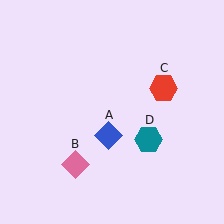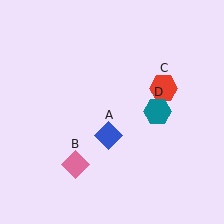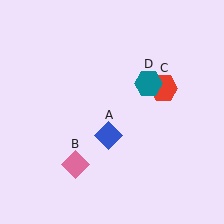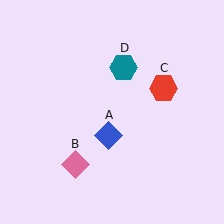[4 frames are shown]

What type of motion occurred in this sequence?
The teal hexagon (object D) rotated counterclockwise around the center of the scene.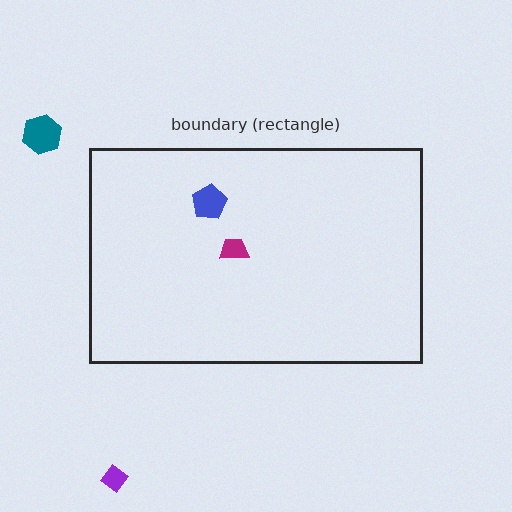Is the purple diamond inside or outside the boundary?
Outside.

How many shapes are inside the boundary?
2 inside, 2 outside.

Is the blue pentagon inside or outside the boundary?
Inside.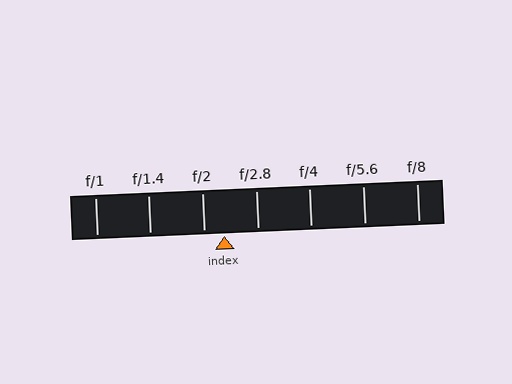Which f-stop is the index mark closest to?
The index mark is closest to f/2.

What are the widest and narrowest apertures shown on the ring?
The widest aperture shown is f/1 and the narrowest is f/8.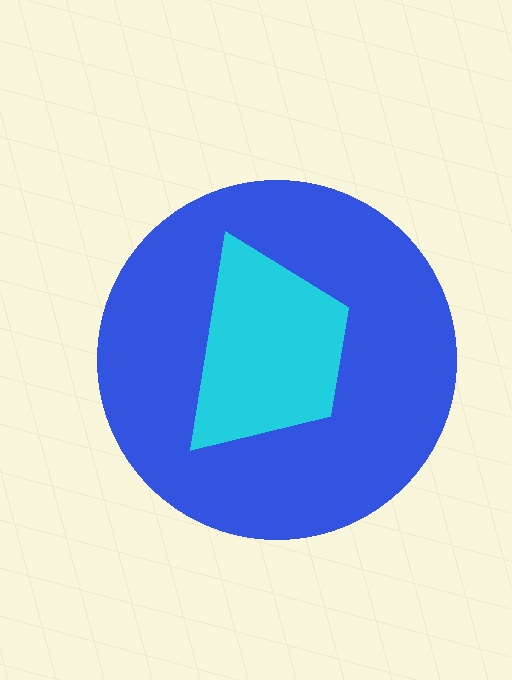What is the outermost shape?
The blue circle.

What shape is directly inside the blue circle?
The cyan trapezoid.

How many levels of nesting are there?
2.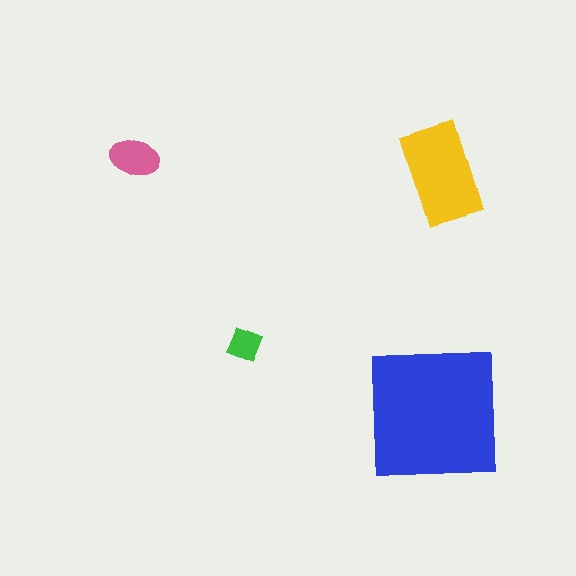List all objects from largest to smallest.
The blue square, the yellow rectangle, the pink ellipse, the green diamond.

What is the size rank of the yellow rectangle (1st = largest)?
2nd.